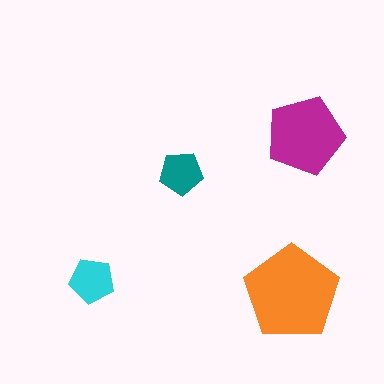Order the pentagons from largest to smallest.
the orange one, the magenta one, the cyan one, the teal one.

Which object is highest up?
The magenta pentagon is topmost.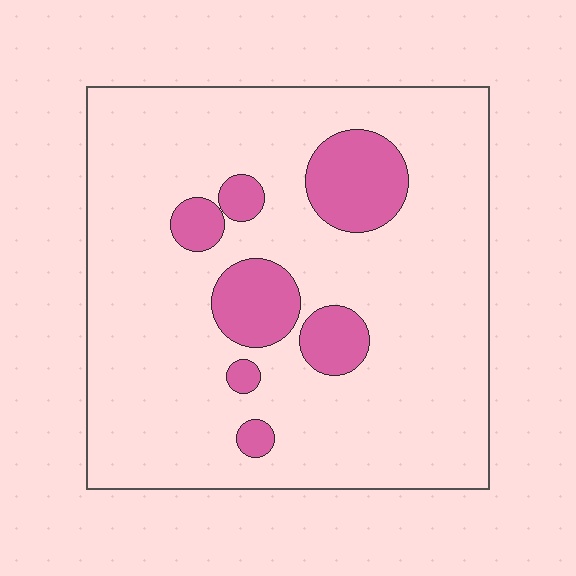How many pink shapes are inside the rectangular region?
7.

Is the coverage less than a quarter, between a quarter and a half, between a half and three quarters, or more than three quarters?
Less than a quarter.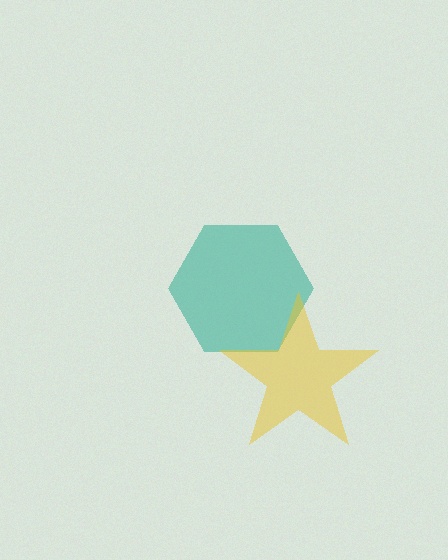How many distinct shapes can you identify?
There are 2 distinct shapes: a teal hexagon, a yellow star.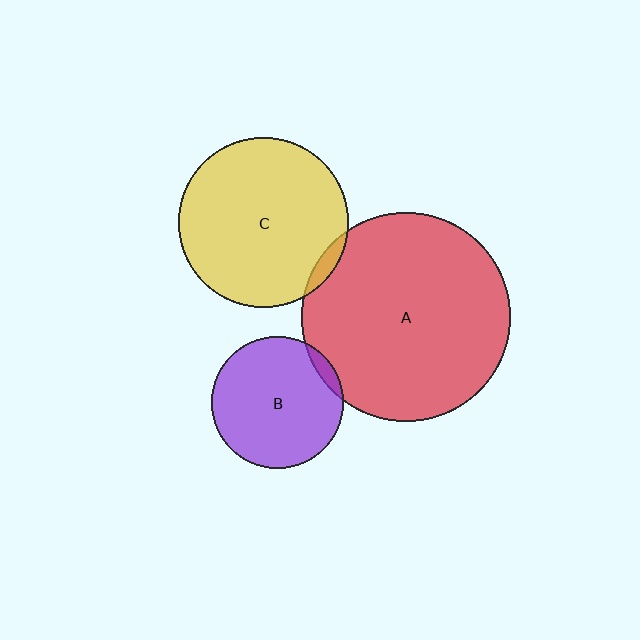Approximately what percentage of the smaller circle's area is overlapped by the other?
Approximately 5%.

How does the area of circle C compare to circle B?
Approximately 1.7 times.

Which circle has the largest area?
Circle A (red).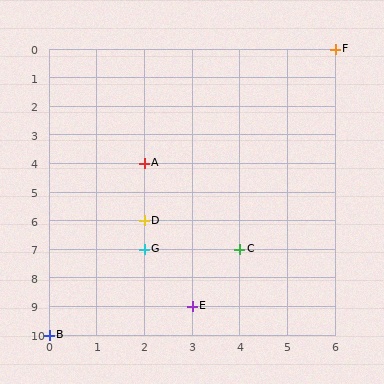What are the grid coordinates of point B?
Point B is at grid coordinates (0, 10).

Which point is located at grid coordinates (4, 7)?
Point C is at (4, 7).